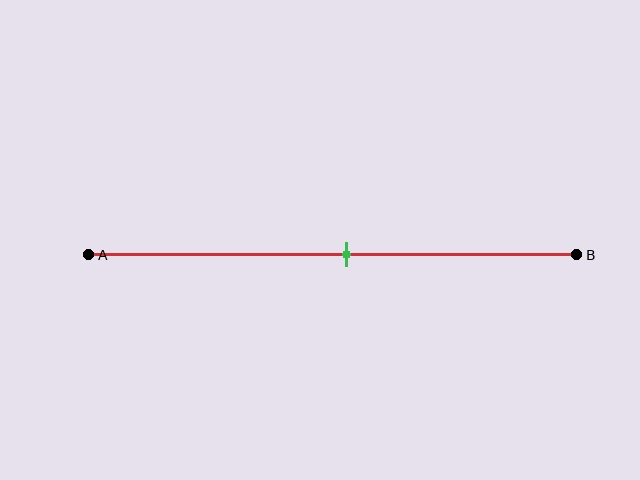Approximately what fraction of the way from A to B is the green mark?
The green mark is approximately 55% of the way from A to B.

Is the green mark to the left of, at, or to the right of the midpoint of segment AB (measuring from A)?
The green mark is approximately at the midpoint of segment AB.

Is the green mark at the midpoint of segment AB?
Yes, the mark is approximately at the midpoint.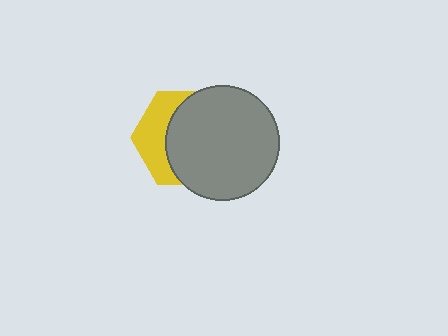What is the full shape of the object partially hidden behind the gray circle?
The partially hidden object is a yellow hexagon.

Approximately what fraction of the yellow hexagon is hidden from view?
Roughly 64% of the yellow hexagon is hidden behind the gray circle.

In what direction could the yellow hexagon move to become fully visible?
The yellow hexagon could move left. That would shift it out from behind the gray circle entirely.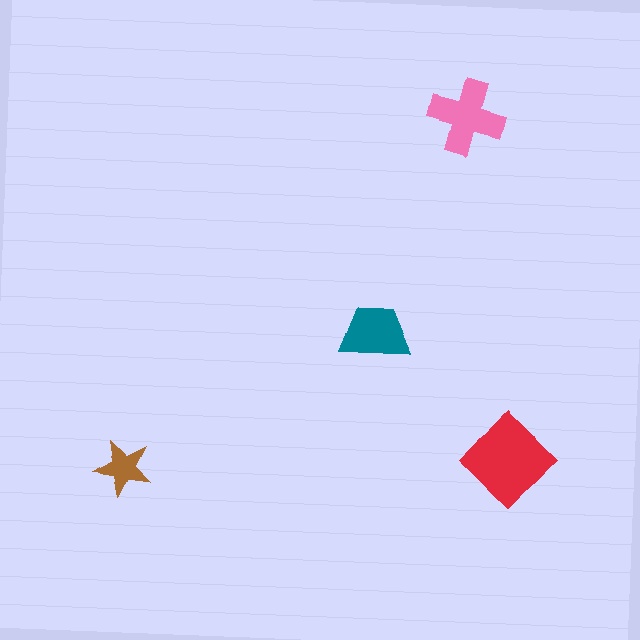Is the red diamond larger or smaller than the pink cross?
Larger.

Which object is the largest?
The red diamond.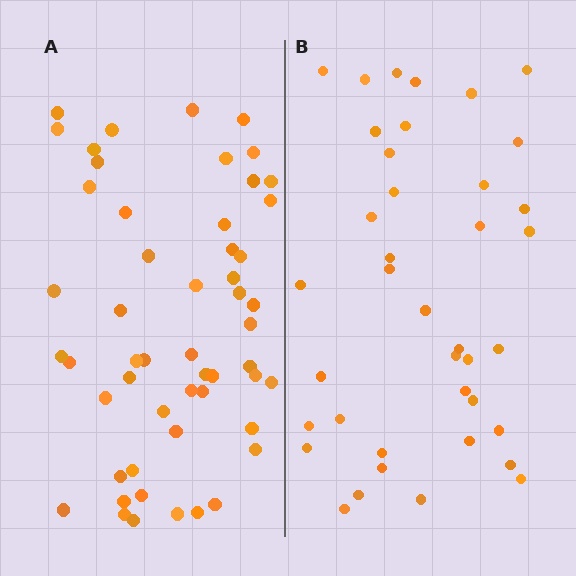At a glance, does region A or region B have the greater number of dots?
Region A (the left region) has more dots.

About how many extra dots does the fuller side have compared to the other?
Region A has approximately 15 more dots than region B.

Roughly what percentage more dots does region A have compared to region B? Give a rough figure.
About 35% more.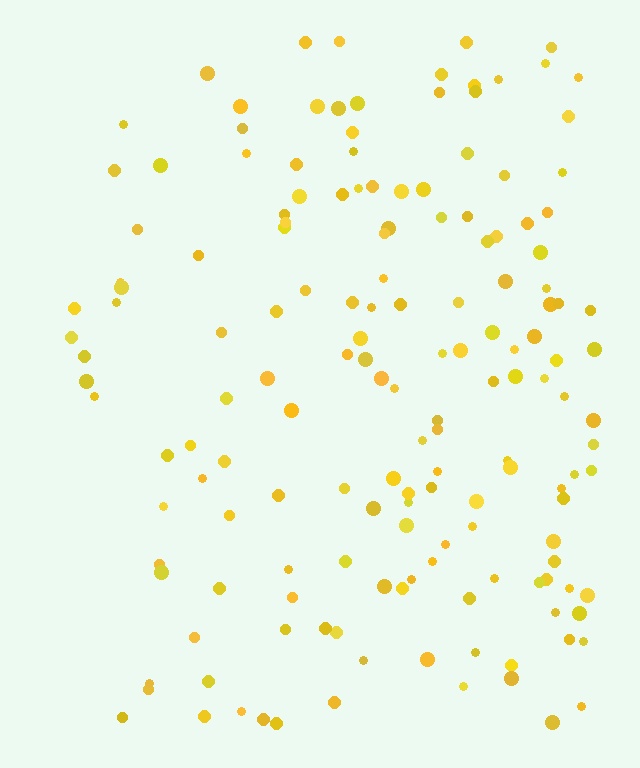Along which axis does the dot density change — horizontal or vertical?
Horizontal.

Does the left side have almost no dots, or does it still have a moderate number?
Still a moderate number, just noticeably fewer than the right.